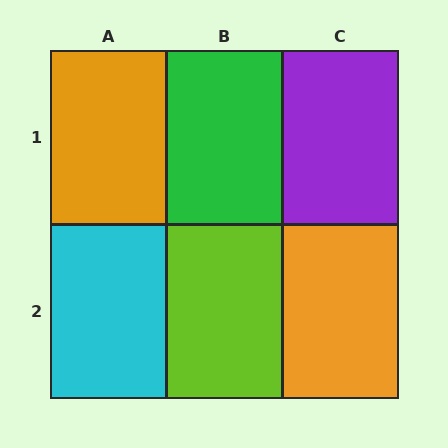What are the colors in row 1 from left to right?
Orange, green, purple.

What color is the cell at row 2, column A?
Cyan.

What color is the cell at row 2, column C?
Orange.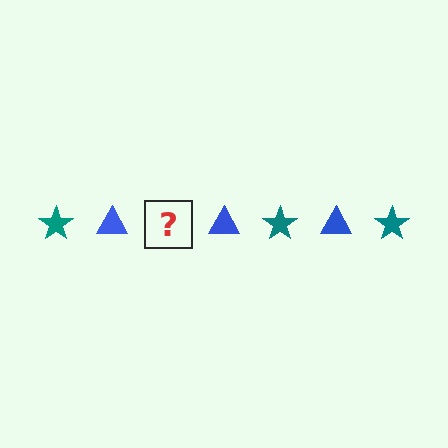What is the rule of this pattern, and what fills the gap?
The rule is that the pattern alternates between teal star and blue triangle. The gap should be filled with a teal star.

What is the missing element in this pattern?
The missing element is a teal star.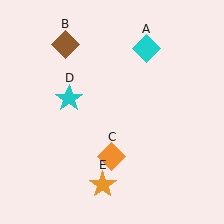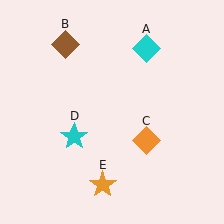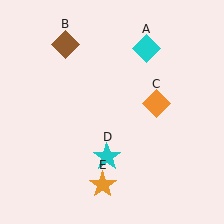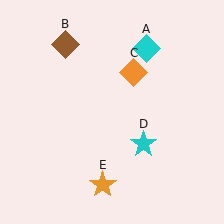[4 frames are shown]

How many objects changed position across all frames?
2 objects changed position: orange diamond (object C), cyan star (object D).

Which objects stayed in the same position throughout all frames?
Cyan diamond (object A) and brown diamond (object B) and orange star (object E) remained stationary.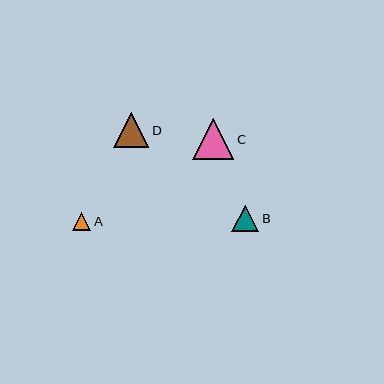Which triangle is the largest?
Triangle C is the largest with a size of approximately 41 pixels.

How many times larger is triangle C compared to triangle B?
Triangle C is approximately 1.5 times the size of triangle B.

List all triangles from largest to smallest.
From largest to smallest: C, D, B, A.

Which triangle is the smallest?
Triangle A is the smallest with a size of approximately 18 pixels.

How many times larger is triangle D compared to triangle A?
Triangle D is approximately 1.9 times the size of triangle A.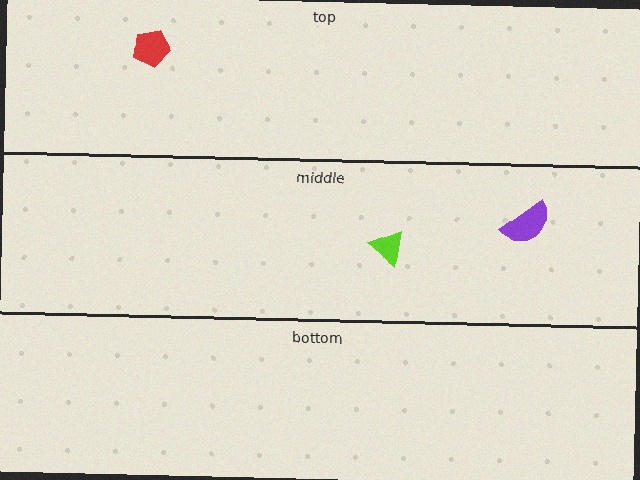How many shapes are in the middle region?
2.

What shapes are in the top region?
The red pentagon.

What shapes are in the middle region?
The purple semicircle, the lime triangle.